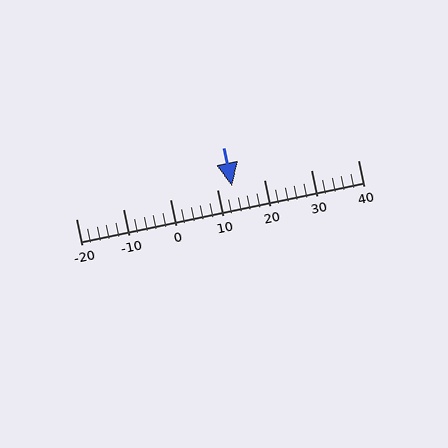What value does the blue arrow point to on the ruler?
The blue arrow points to approximately 13.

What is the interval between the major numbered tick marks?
The major tick marks are spaced 10 units apart.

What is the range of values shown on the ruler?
The ruler shows values from -20 to 40.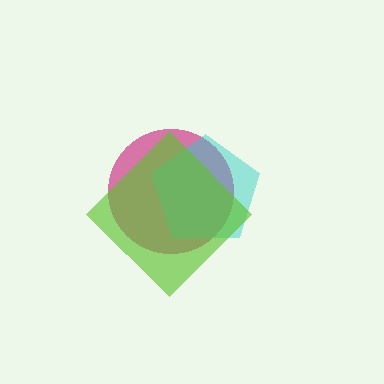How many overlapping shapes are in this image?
There are 3 overlapping shapes in the image.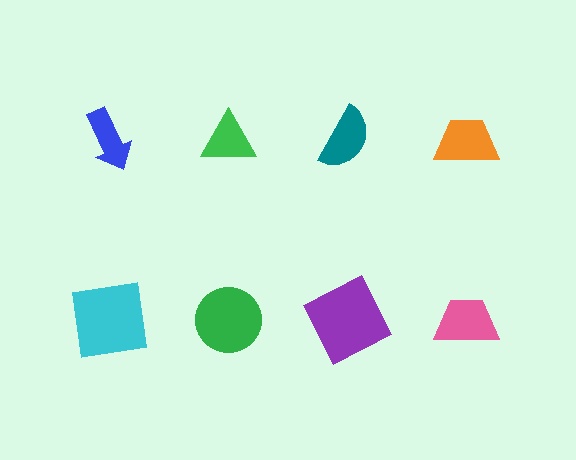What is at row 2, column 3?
A purple square.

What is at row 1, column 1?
A blue arrow.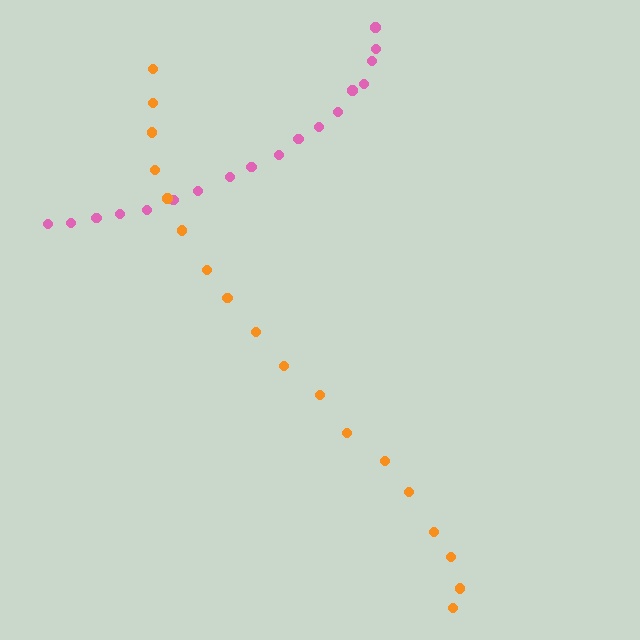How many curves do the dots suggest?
There are 2 distinct paths.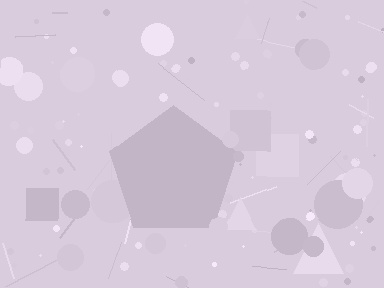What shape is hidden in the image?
A pentagon is hidden in the image.